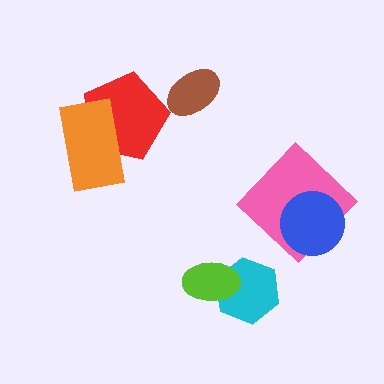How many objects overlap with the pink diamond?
1 object overlaps with the pink diamond.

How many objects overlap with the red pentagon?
1 object overlaps with the red pentagon.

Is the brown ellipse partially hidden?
No, no other shape covers it.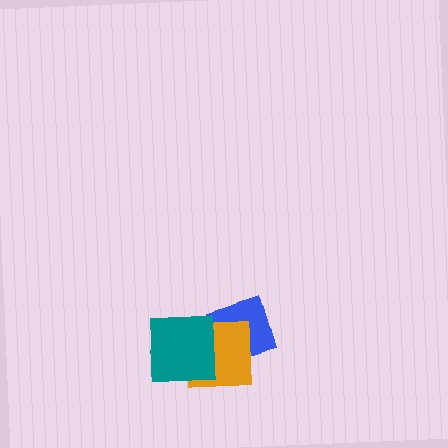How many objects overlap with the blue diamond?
2 objects overlap with the blue diamond.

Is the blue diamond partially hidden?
Yes, it is partially covered by another shape.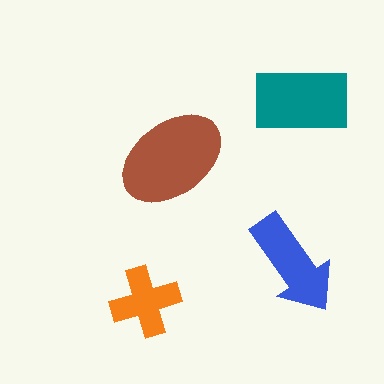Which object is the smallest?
The orange cross.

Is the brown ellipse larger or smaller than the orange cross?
Larger.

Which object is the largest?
The brown ellipse.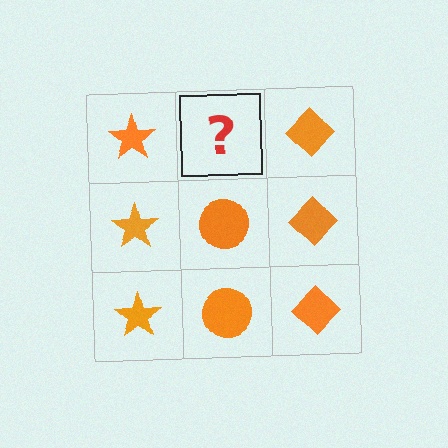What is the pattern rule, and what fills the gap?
The rule is that each column has a consistent shape. The gap should be filled with an orange circle.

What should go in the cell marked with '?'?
The missing cell should contain an orange circle.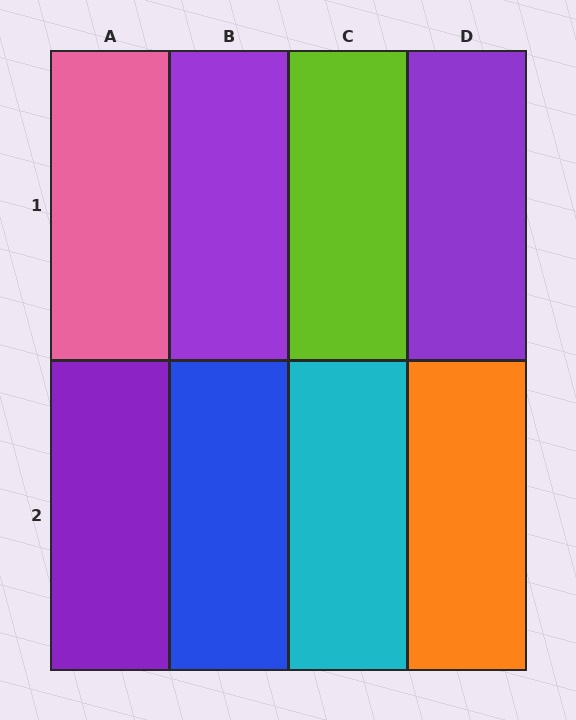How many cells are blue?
1 cell is blue.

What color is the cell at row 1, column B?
Purple.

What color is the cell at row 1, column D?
Purple.